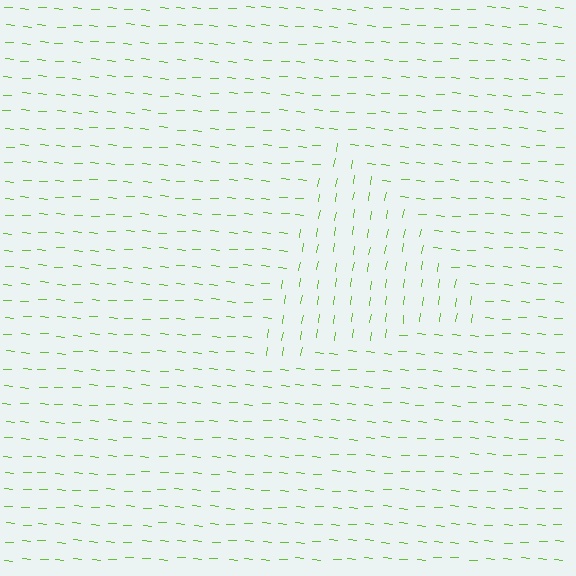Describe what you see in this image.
The image is filled with small lime line segments. A triangle region in the image has lines oriented differently from the surrounding lines, creating a visible texture boundary.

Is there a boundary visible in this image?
Yes, there is a texture boundary formed by a change in line orientation.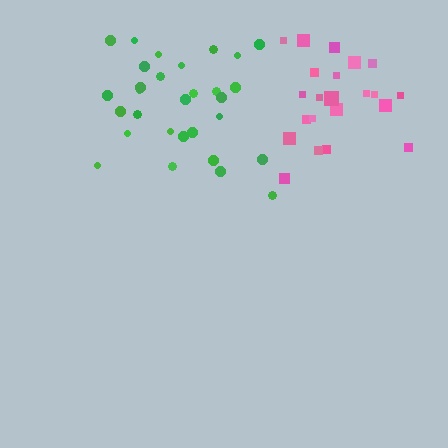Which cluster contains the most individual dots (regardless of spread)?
Green (30).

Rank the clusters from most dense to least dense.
pink, green.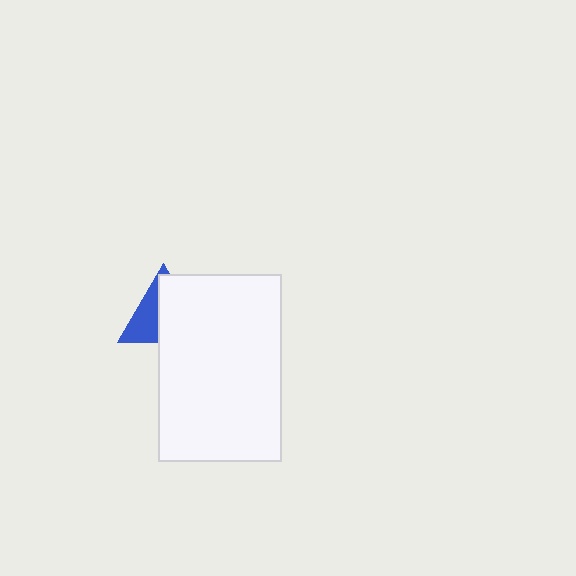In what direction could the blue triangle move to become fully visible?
The blue triangle could move left. That would shift it out from behind the white rectangle entirely.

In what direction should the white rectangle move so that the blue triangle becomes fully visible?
The white rectangle should move right. That is the shortest direction to clear the overlap and leave the blue triangle fully visible.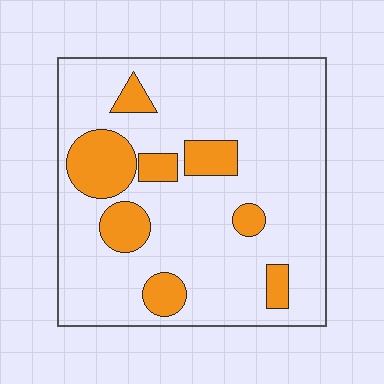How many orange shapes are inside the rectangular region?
8.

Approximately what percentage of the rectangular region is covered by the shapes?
Approximately 20%.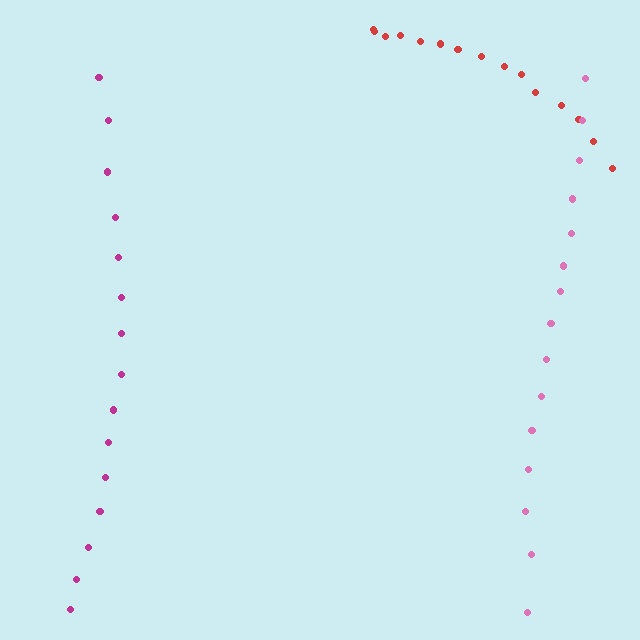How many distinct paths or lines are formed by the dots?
There are 3 distinct paths.